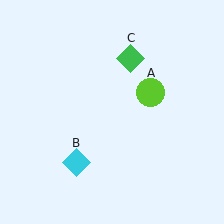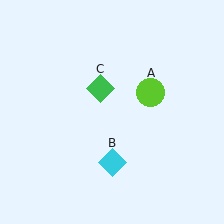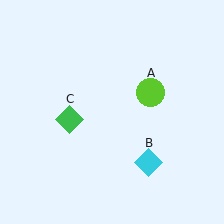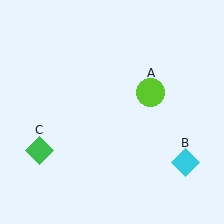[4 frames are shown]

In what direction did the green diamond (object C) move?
The green diamond (object C) moved down and to the left.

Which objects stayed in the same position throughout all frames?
Lime circle (object A) remained stationary.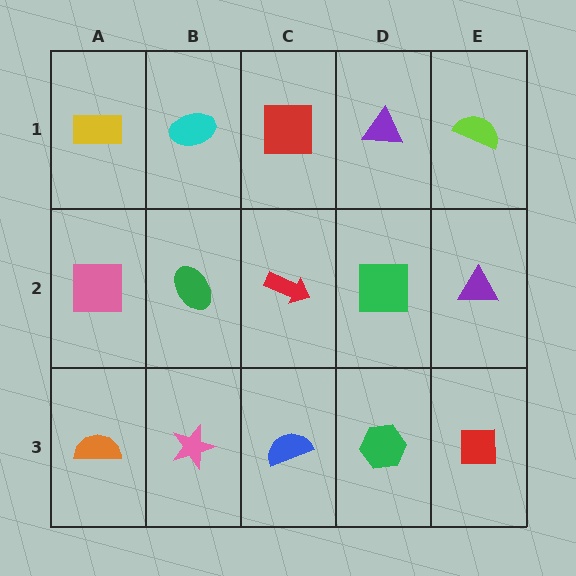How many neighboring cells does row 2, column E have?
3.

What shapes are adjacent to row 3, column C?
A red arrow (row 2, column C), a pink star (row 3, column B), a green hexagon (row 3, column D).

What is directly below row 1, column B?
A green ellipse.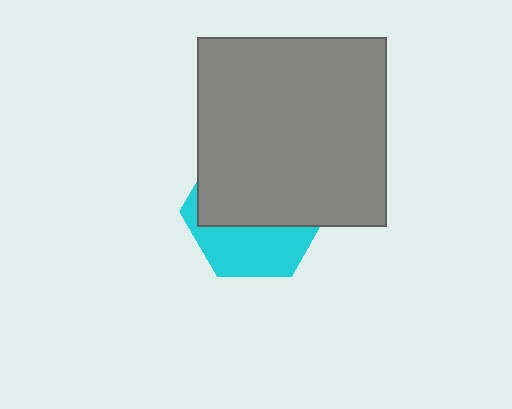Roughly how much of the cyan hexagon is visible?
A small part of it is visible (roughly 39%).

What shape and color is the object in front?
The object in front is a gray square.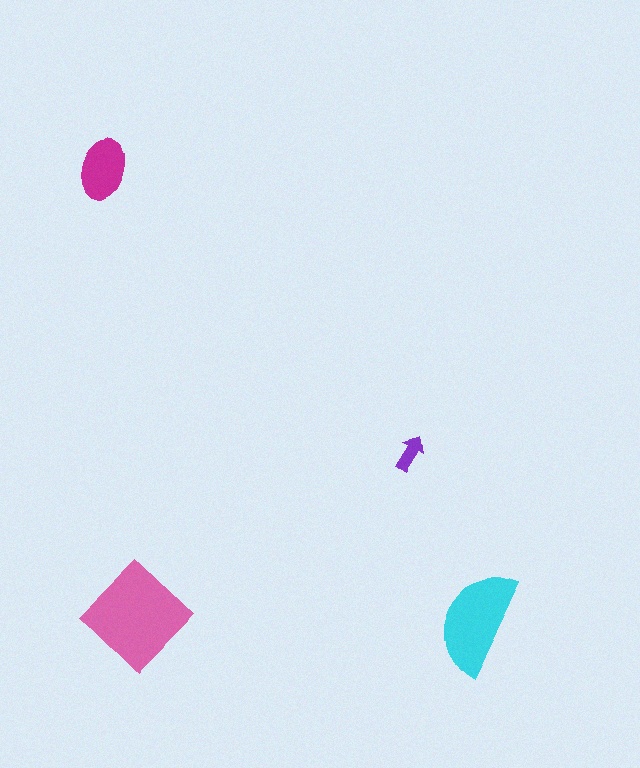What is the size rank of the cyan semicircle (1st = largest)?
2nd.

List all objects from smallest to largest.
The purple arrow, the magenta ellipse, the cyan semicircle, the pink diamond.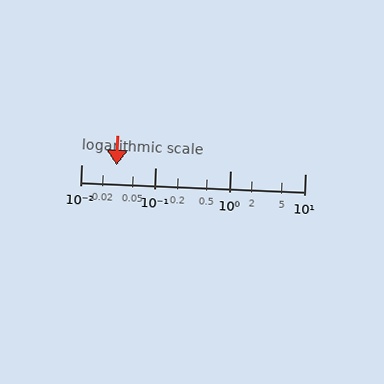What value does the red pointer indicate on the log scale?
The pointer indicates approximately 0.03.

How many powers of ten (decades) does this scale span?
The scale spans 3 decades, from 0.01 to 10.